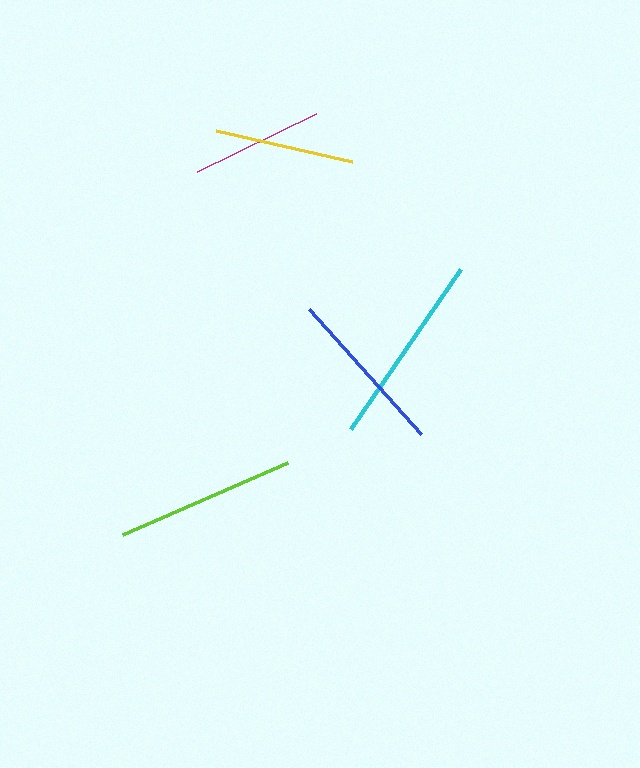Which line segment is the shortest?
The magenta line is the shortest at approximately 132 pixels.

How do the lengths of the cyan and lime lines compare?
The cyan and lime lines are approximately the same length.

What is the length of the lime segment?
The lime segment is approximately 180 pixels long.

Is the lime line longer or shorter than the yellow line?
The lime line is longer than the yellow line.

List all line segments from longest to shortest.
From longest to shortest: cyan, lime, blue, yellow, magenta.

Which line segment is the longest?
The cyan line is the longest at approximately 195 pixels.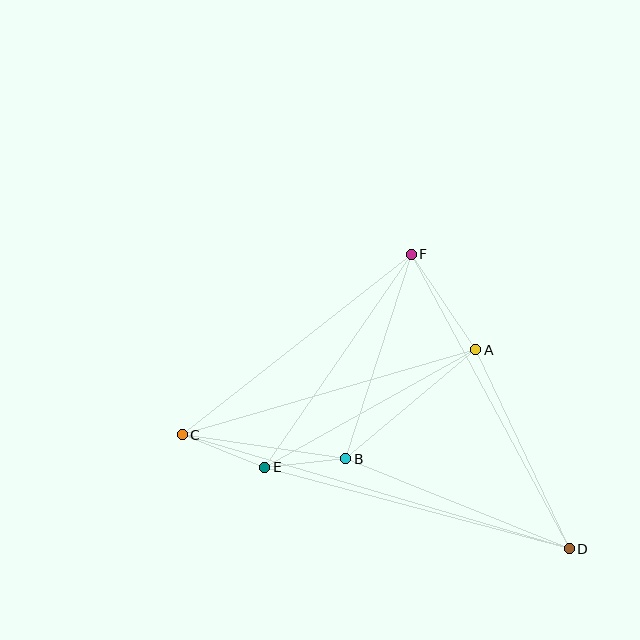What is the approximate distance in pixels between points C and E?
The distance between C and E is approximately 89 pixels.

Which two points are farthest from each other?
Points C and D are farthest from each other.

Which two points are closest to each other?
Points B and E are closest to each other.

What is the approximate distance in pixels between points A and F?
The distance between A and F is approximately 116 pixels.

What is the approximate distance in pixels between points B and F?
The distance between B and F is approximately 215 pixels.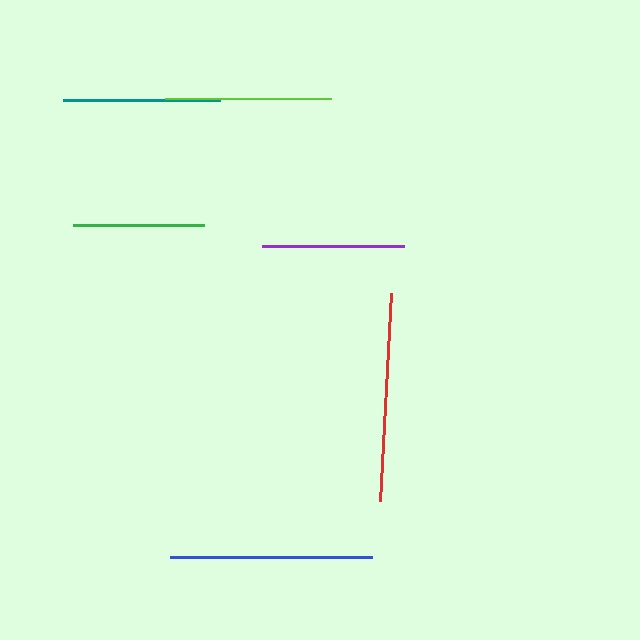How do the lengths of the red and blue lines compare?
The red and blue lines are approximately the same length.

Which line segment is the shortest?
The green line is the shortest at approximately 131 pixels.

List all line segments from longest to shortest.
From longest to shortest: red, blue, lime, teal, purple, green.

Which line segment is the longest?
The red line is the longest at approximately 209 pixels.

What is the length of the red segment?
The red segment is approximately 209 pixels long.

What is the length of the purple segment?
The purple segment is approximately 142 pixels long.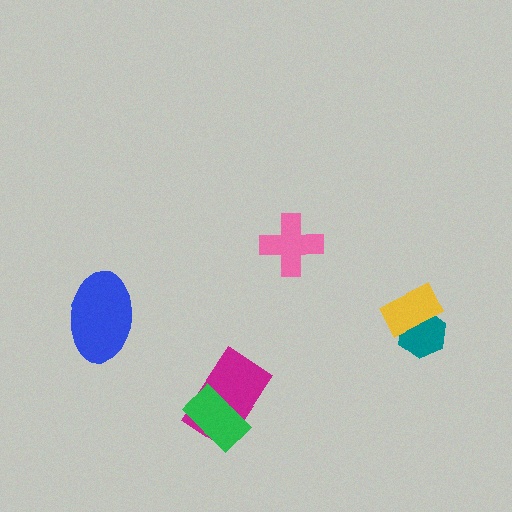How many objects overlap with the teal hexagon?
1 object overlaps with the teal hexagon.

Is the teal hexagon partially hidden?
Yes, it is partially covered by another shape.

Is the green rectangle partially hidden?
No, no other shape covers it.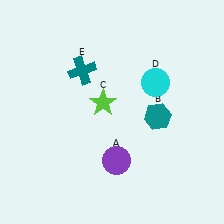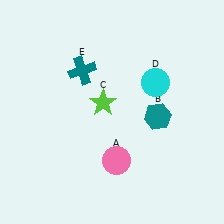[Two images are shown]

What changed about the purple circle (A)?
In Image 1, A is purple. In Image 2, it changed to pink.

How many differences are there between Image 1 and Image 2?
There is 1 difference between the two images.